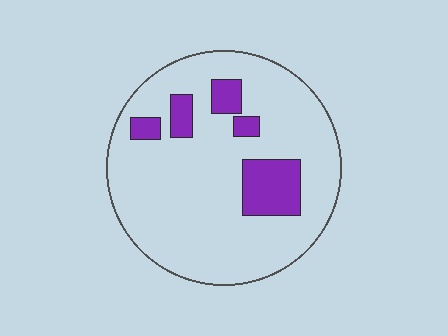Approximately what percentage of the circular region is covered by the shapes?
Approximately 15%.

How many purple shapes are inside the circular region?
5.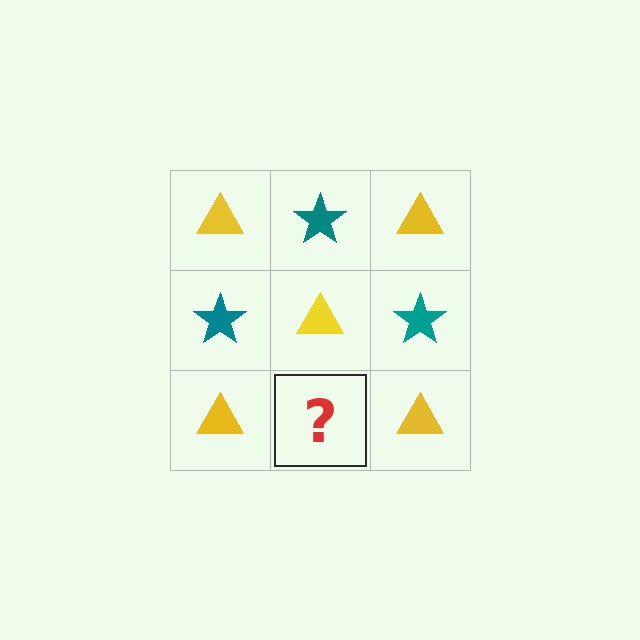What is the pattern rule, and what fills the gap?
The rule is that it alternates yellow triangle and teal star in a checkerboard pattern. The gap should be filled with a teal star.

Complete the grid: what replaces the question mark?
The question mark should be replaced with a teal star.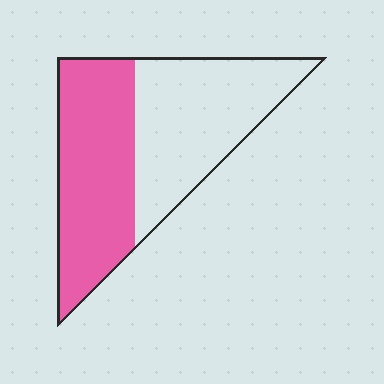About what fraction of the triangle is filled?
About one half (1/2).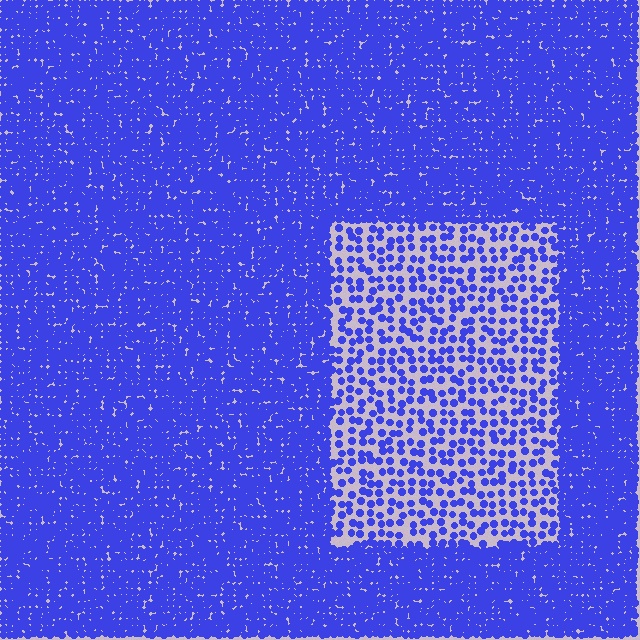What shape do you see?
I see a rectangle.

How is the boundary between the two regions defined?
The boundary is defined by a change in element density (approximately 2.9x ratio). All elements are the same color, size, and shape.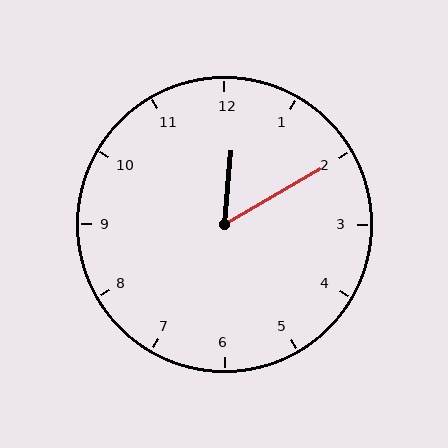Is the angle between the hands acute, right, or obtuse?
It is acute.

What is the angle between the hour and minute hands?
Approximately 55 degrees.